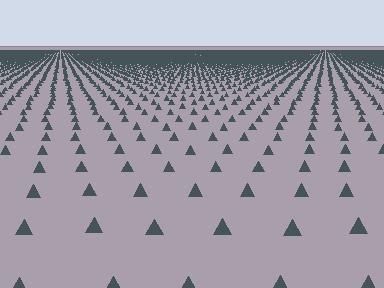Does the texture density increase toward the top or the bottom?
Density increases toward the top.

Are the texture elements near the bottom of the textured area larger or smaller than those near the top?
Larger. Near the bottom, elements are closer to the viewer and appear at a bigger on-screen size.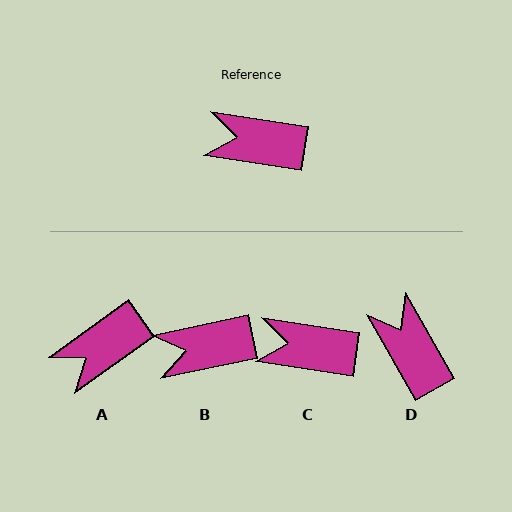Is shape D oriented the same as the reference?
No, it is off by about 52 degrees.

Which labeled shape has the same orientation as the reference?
C.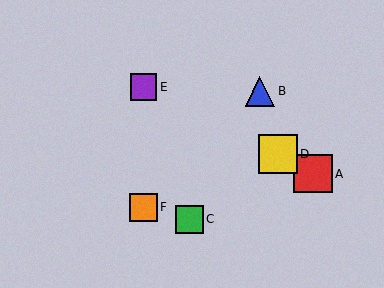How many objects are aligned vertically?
2 objects (E, F) are aligned vertically.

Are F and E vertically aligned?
Yes, both are at x≈144.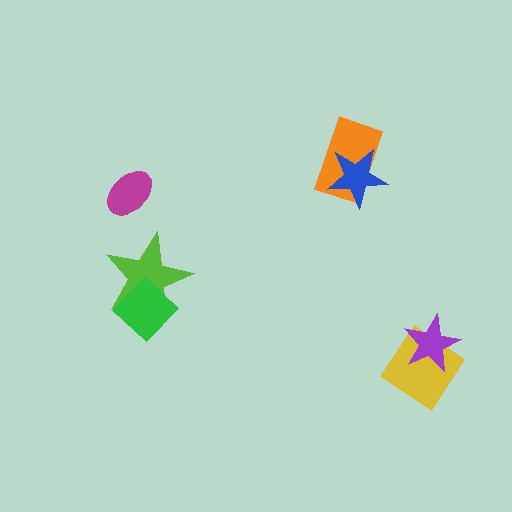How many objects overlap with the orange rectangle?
1 object overlaps with the orange rectangle.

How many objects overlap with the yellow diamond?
1 object overlaps with the yellow diamond.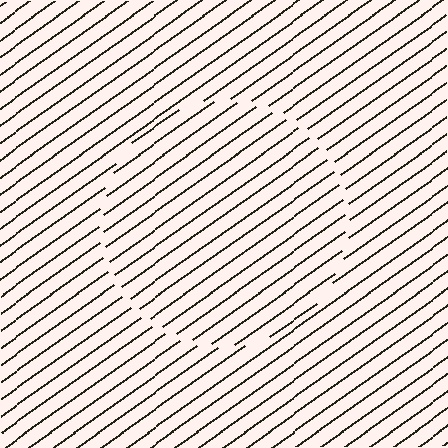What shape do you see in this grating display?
An illusory circle. The interior of the shape contains the same grating, shifted by half a period — the contour is defined by the phase discontinuity where line-ends from the inner and outer gratings abut.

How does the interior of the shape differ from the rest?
The interior of the shape contains the same grating, shifted by half a period — the contour is defined by the phase discontinuity where line-ends from the inner and outer gratings abut.